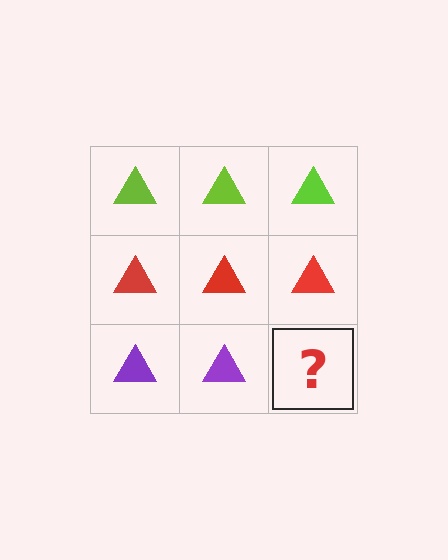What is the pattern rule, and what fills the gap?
The rule is that each row has a consistent color. The gap should be filled with a purple triangle.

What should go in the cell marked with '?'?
The missing cell should contain a purple triangle.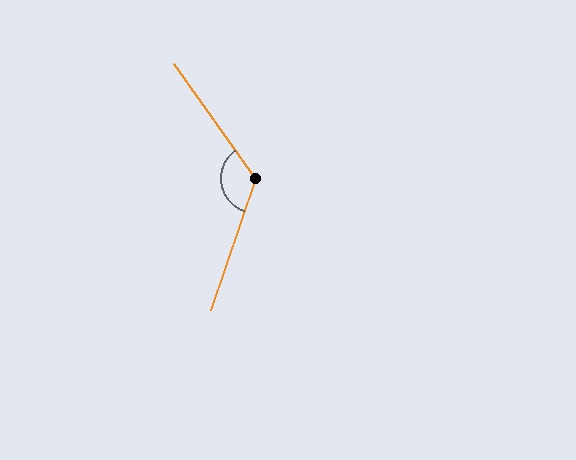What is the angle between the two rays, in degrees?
Approximately 126 degrees.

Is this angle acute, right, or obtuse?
It is obtuse.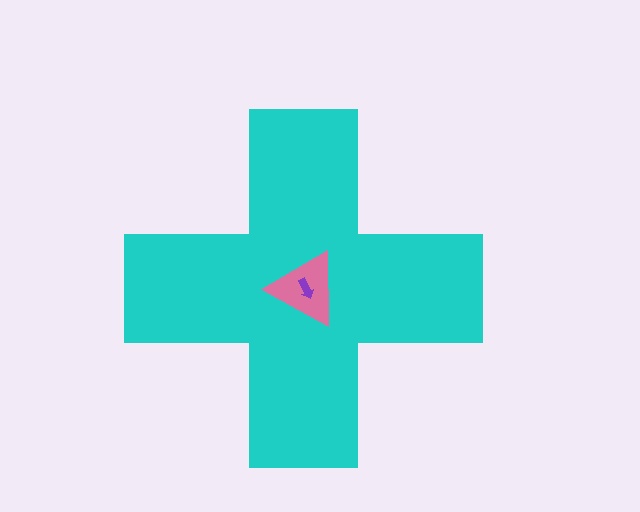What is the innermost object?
The purple arrow.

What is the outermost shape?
The cyan cross.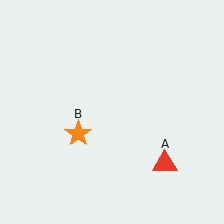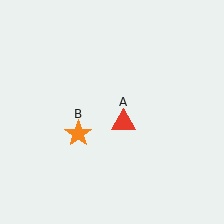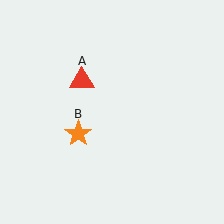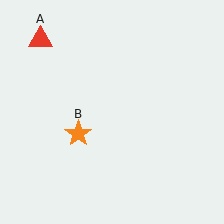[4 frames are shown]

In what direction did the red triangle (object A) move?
The red triangle (object A) moved up and to the left.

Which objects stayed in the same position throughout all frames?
Orange star (object B) remained stationary.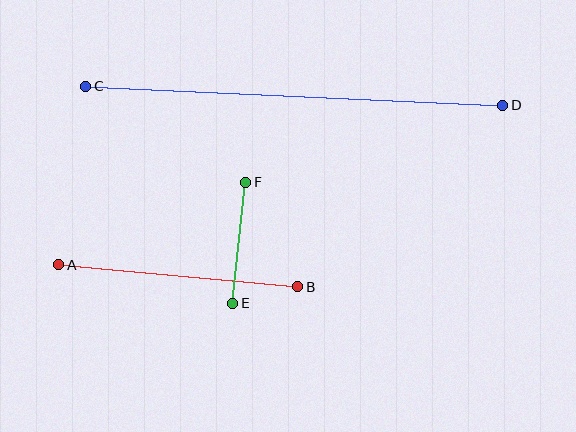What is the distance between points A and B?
The distance is approximately 240 pixels.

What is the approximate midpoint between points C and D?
The midpoint is at approximately (294, 96) pixels.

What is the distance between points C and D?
The distance is approximately 418 pixels.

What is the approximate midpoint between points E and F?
The midpoint is at approximately (239, 243) pixels.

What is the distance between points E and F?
The distance is approximately 122 pixels.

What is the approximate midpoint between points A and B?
The midpoint is at approximately (178, 276) pixels.